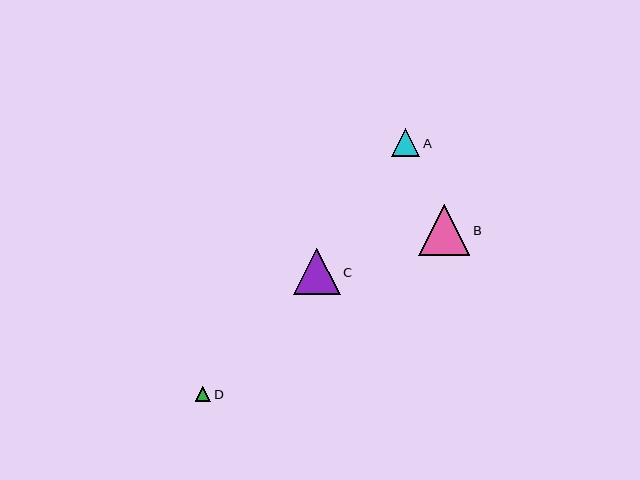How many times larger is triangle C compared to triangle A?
Triangle C is approximately 1.7 times the size of triangle A.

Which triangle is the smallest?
Triangle D is the smallest with a size of approximately 16 pixels.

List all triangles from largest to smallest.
From largest to smallest: B, C, A, D.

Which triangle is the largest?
Triangle B is the largest with a size of approximately 51 pixels.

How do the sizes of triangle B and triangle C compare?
Triangle B and triangle C are approximately the same size.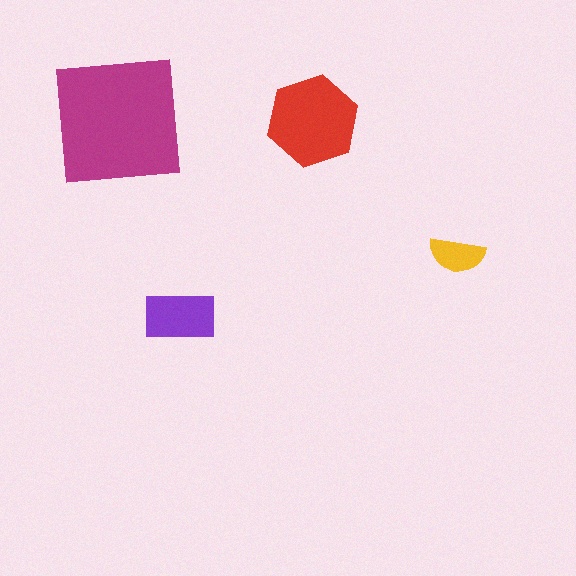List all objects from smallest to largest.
The yellow semicircle, the purple rectangle, the red hexagon, the magenta square.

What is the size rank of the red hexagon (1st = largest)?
2nd.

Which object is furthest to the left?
The magenta square is leftmost.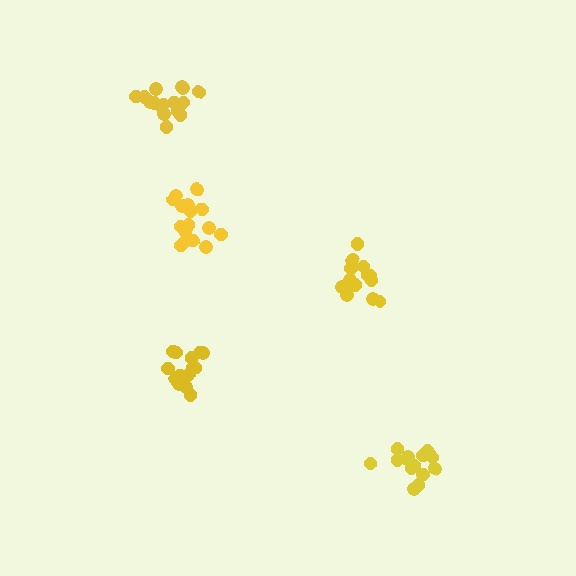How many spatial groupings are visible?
There are 5 spatial groupings.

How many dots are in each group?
Group 1: 17 dots, Group 2: 15 dots, Group 3: 15 dots, Group 4: 16 dots, Group 5: 14 dots (77 total).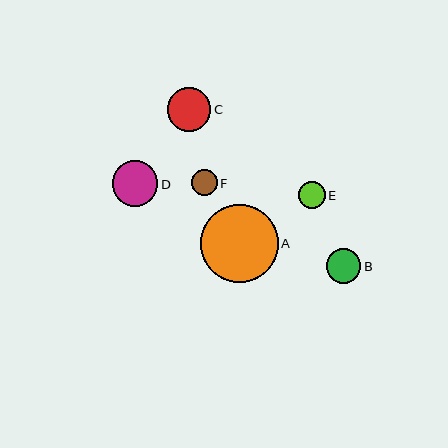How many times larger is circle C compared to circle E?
Circle C is approximately 1.6 times the size of circle E.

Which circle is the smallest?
Circle F is the smallest with a size of approximately 26 pixels.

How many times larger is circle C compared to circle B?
Circle C is approximately 1.3 times the size of circle B.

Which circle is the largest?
Circle A is the largest with a size of approximately 78 pixels.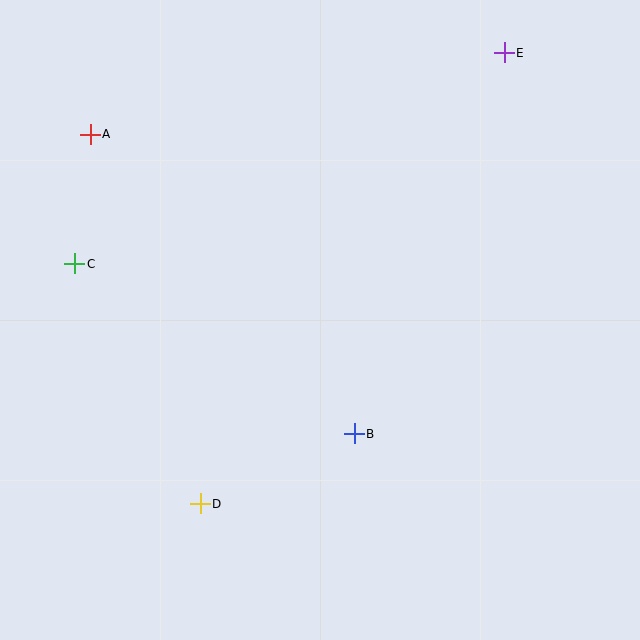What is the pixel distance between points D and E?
The distance between D and E is 544 pixels.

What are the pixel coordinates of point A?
Point A is at (90, 134).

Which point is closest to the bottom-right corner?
Point B is closest to the bottom-right corner.